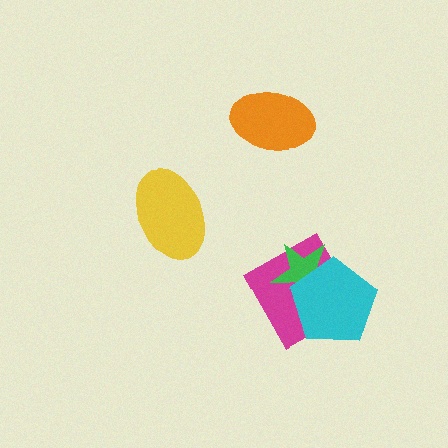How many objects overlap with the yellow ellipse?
0 objects overlap with the yellow ellipse.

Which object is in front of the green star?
The cyan pentagon is in front of the green star.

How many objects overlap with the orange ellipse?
0 objects overlap with the orange ellipse.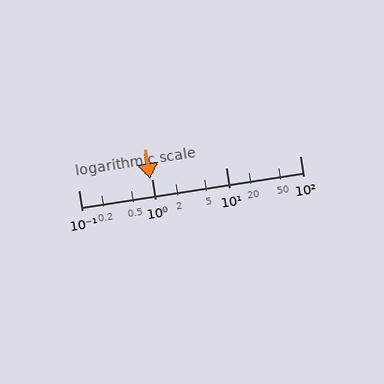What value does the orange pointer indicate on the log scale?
The pointer indicates approximately 0.93.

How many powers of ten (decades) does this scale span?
The scale spans 3 decades, from 0.1 to 100.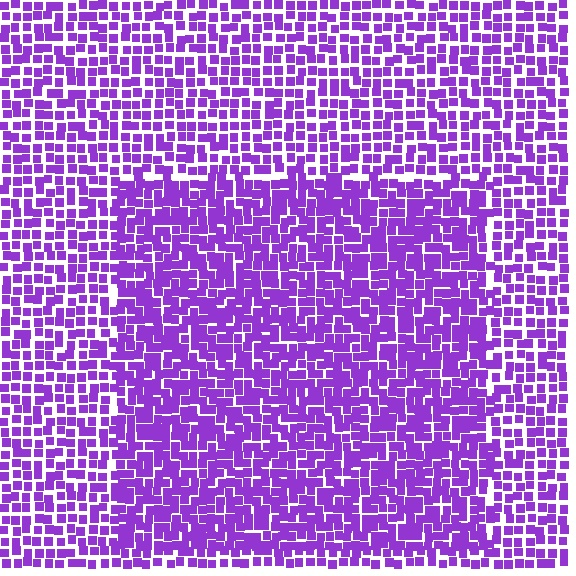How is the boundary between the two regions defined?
The boundary is defined by a change in element density (approximately 1.5x ratio). All elements are the same color, size, and shape.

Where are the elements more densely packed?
The elements are more densely packed inside the rectangle boundary.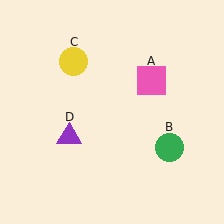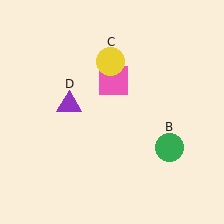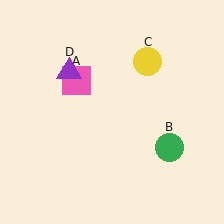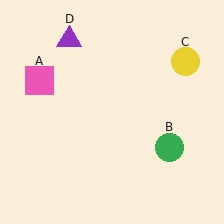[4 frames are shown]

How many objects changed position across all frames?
3 objects changed position: pink square (object A), yellow circle (object C), purple triangle (object D).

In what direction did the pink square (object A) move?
The pink square (object A) moved left.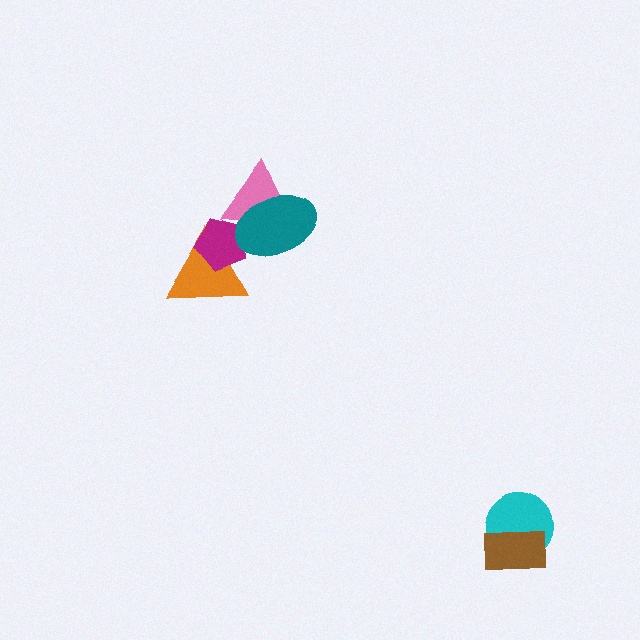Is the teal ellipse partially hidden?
No, no other shape covers it.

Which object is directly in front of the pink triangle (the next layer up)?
The magenta pentagon is directly in front of the pink triangle.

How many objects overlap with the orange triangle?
1 object overlaps with the orange triangle.